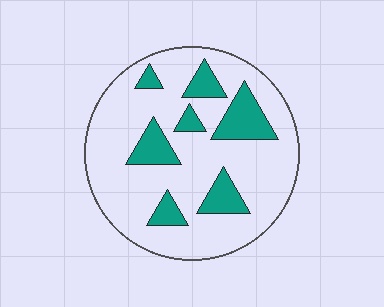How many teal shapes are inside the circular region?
7.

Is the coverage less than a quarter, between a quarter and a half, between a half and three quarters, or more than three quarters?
Less than a quarter.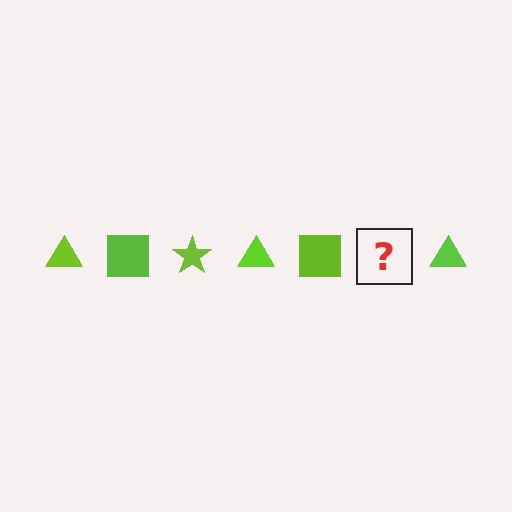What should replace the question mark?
The question mark should be replaced with a lime star.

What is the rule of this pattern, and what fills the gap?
The rule is that the pattern cycles through triangle, square, star shapes in lime. The gap should be filled with a lime star.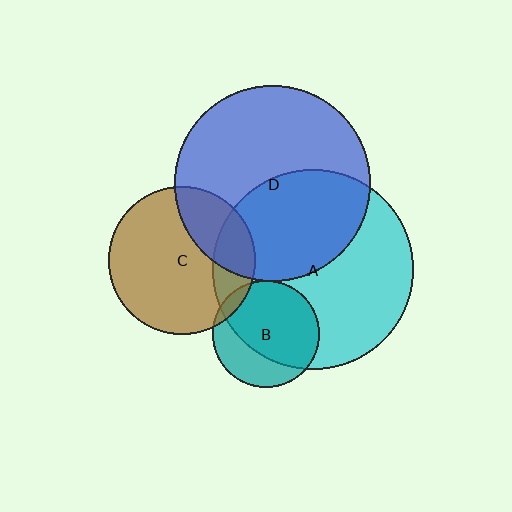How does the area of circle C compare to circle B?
Approximately 1.9 times.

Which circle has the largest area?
Circle A (cyan).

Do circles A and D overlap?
Yes.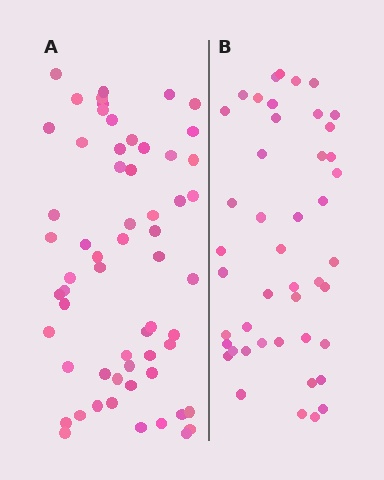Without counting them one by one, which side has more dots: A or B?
Region A (the left region) has more dots.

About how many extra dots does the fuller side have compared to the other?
Region A has approximately 15 more dots than region B.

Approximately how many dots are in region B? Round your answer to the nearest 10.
About 40 dots. (The exact count is 45, which rounds to 40.)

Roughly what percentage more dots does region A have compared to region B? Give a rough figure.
About 35% more.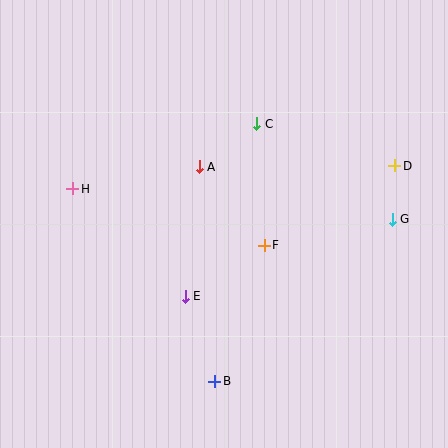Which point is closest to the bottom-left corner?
Point B is closest to the bottom-left corner.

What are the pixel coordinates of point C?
Point C is at (257, 124).